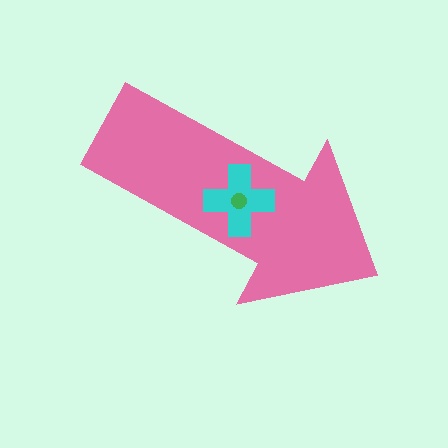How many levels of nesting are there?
3.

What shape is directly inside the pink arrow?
The cyan cross.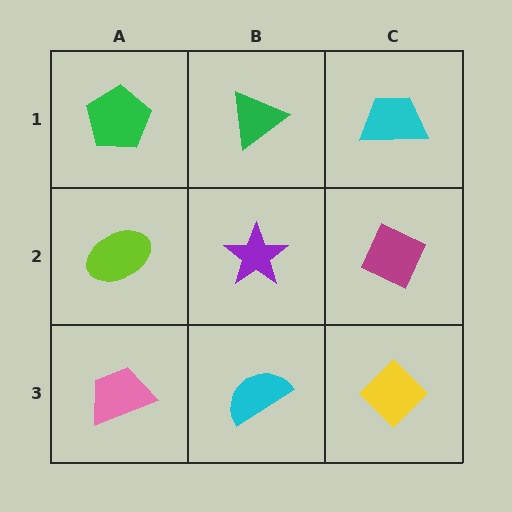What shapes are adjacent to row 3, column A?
A lime ellipse (row 2, column A), a cyan semicircle (row 3, column B).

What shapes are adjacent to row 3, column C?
A magenta diamond (row 2, column C), a cyan semicircle (row 3, column B).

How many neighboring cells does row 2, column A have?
3.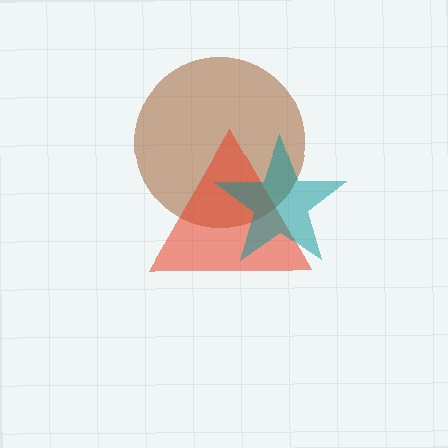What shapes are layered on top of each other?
The layered shapes are: a brown circle, a red triangle, a teal star.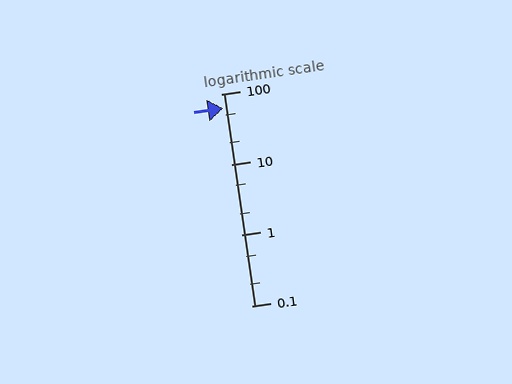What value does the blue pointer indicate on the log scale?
The pointer indicates approximately 63.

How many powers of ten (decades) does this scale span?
The scale spans 3 decades, from 0.1 to 100.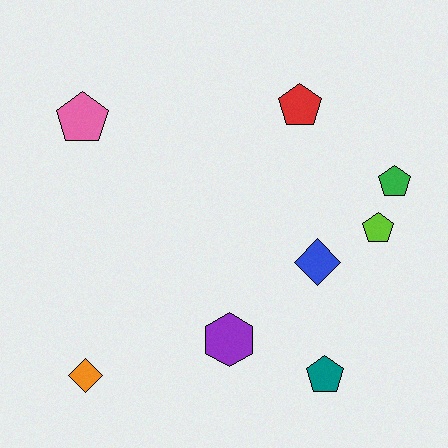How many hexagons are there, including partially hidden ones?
There is 1 hexagon.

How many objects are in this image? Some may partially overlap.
There are 8 objects.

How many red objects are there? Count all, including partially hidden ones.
There is 1 red object.